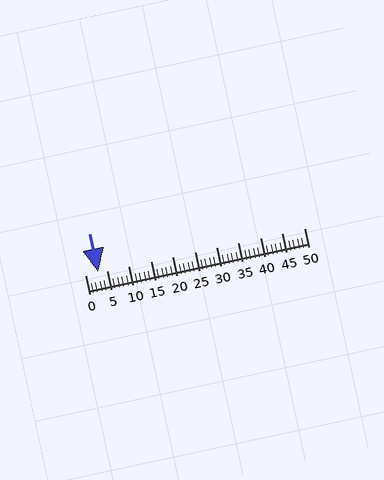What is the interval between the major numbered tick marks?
The major tick marks are spaced 5 units apart.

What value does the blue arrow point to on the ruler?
The blue arrow points to approximately 3.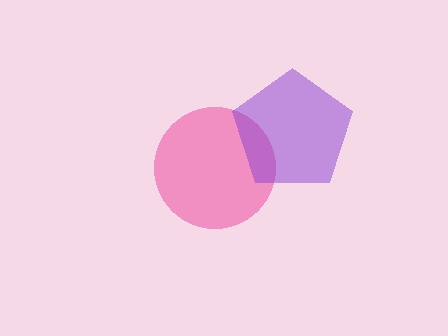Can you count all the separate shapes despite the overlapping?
Yes, there are 2 separate shapes.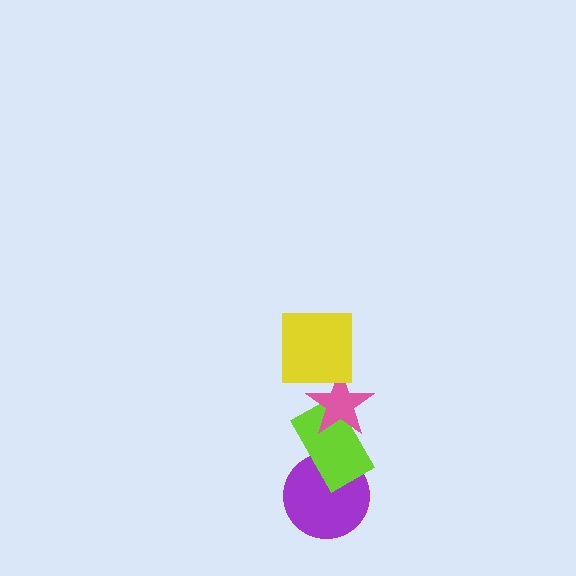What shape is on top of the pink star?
The yellow square is on top of the pink star.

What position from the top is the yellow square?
The yellow square is 1st from the top.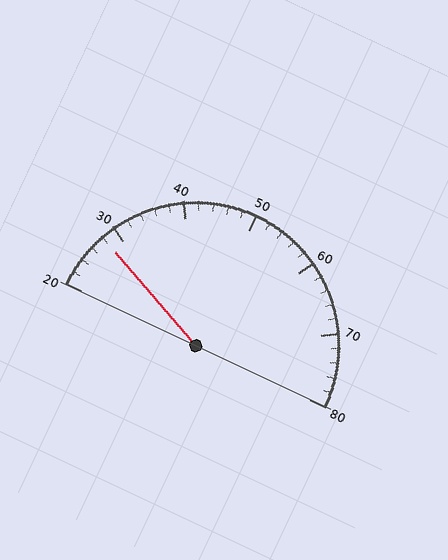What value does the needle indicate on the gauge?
The needle indicates approximately 28.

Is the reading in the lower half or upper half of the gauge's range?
The reading is in the lower half of the range (20 to 80).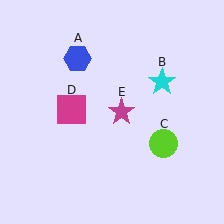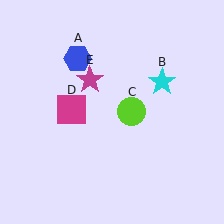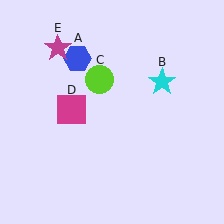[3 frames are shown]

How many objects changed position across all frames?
2 objects changed position: lime circle (object C), magenta star (object E).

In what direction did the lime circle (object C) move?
The lime circle (object C) moved up and to the left.